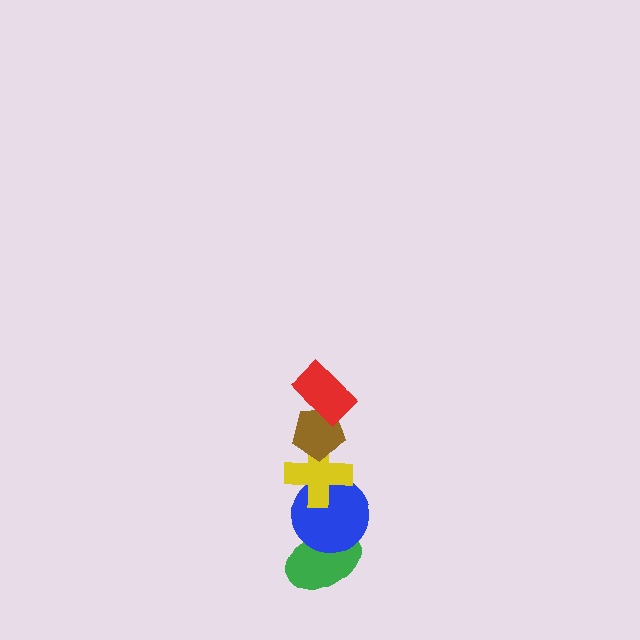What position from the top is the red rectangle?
The red rectangle is 1st from the top.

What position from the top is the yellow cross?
The yellow cross is 3rd from the top.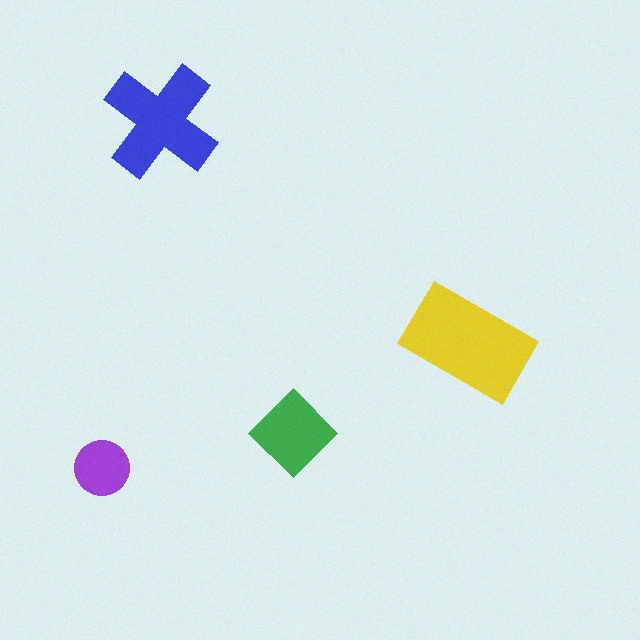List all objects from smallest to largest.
The purple circle, the green diamond, the blue cross, the yellow rectangle.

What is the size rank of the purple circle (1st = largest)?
4th.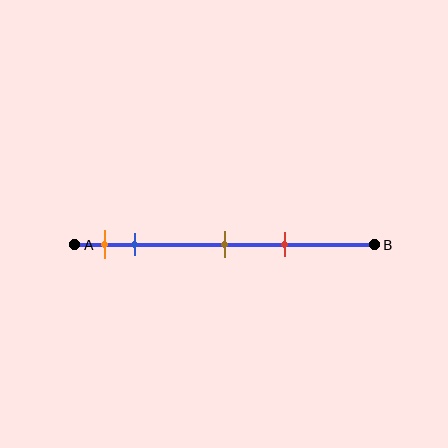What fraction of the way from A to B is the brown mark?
The brown mark is approximately 50% (0.5) of the way from A to B.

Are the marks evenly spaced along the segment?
No, the marks are not evenly spaced.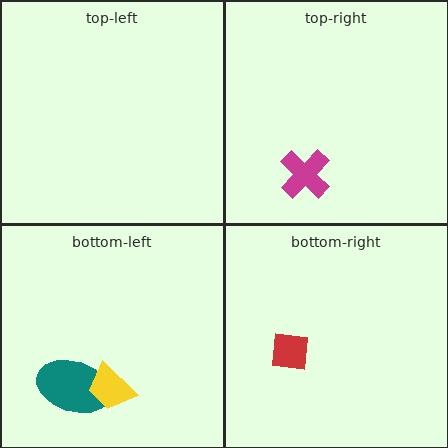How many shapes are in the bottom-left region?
2.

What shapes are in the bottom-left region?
The teal ellipse, the yellow trapezoid.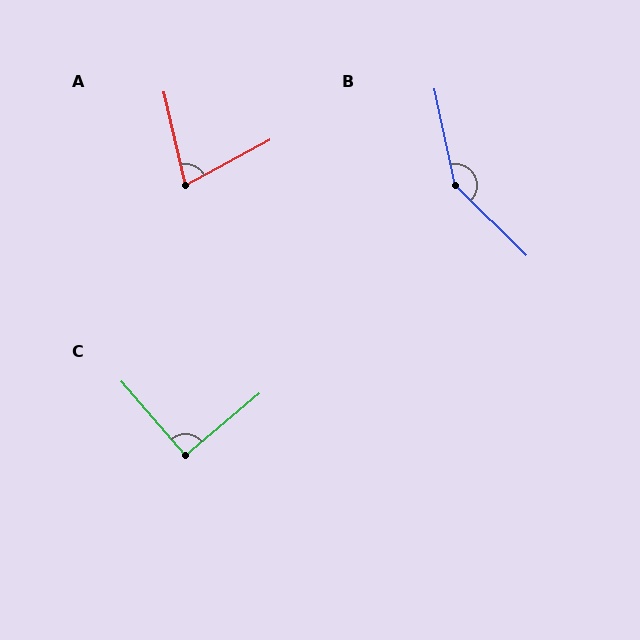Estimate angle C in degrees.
Approximately 91 degrees.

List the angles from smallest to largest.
A (75°), C (91°), B (146°).